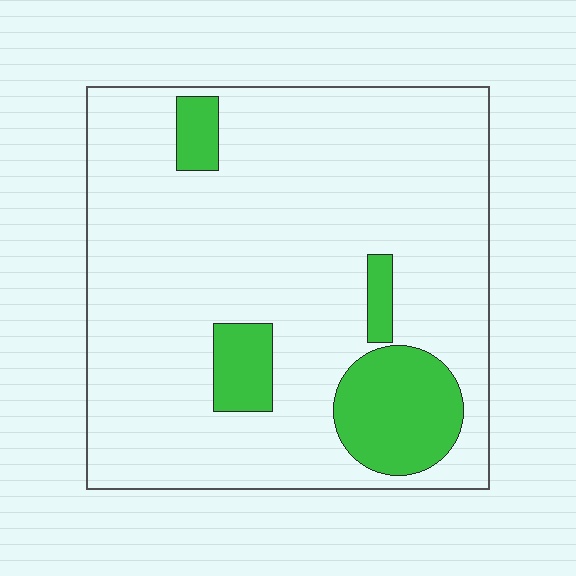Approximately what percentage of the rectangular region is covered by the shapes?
Approximately 15%.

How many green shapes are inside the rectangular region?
4.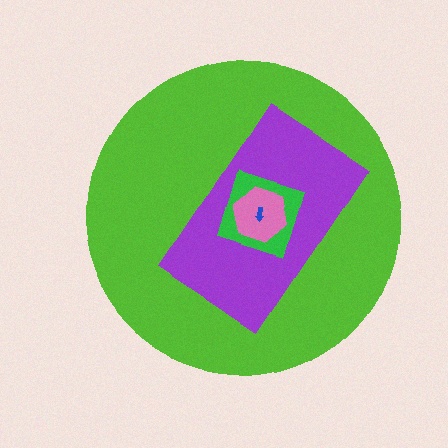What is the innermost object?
The blue arrow.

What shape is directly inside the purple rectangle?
The green square.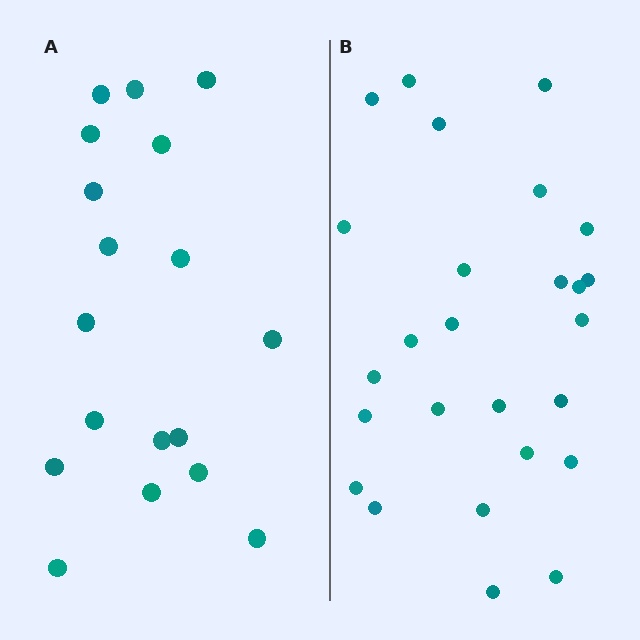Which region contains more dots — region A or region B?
Region B (the right region) has more dots.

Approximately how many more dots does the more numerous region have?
Region B has roughly 8 or so more dots than region A.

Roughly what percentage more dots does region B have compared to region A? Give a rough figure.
About 45% more.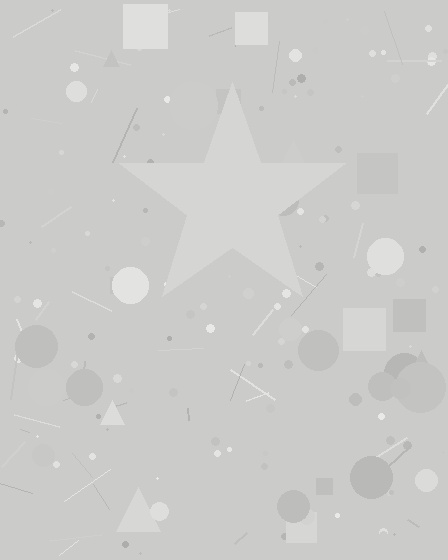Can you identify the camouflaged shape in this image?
The camouflaged shape is a star.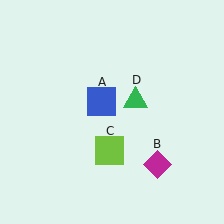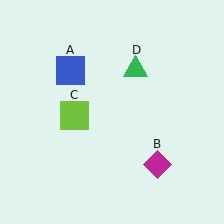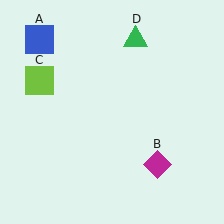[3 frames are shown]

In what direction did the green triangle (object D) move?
The green triangle (object D) moved up.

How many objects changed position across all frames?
3 objects changed position: blue square (object A), lime square (object C), green triangle (object D).